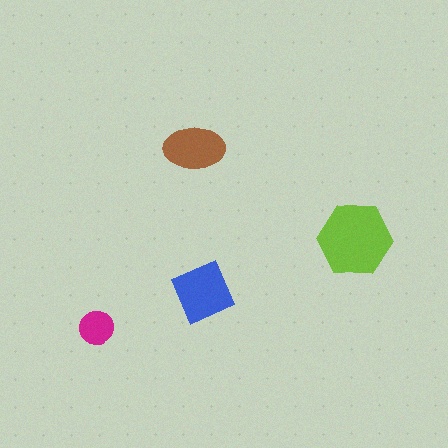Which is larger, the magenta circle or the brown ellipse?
The brown ellipse.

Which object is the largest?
The lime hexagon.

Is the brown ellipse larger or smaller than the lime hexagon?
Smaller.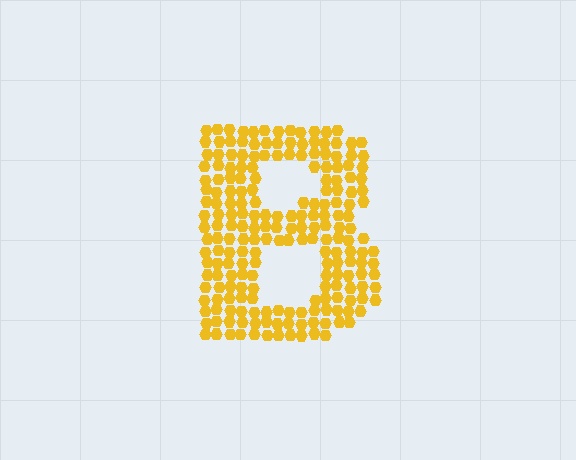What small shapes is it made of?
It is made of small hexagons.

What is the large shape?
The large shape is the letter B.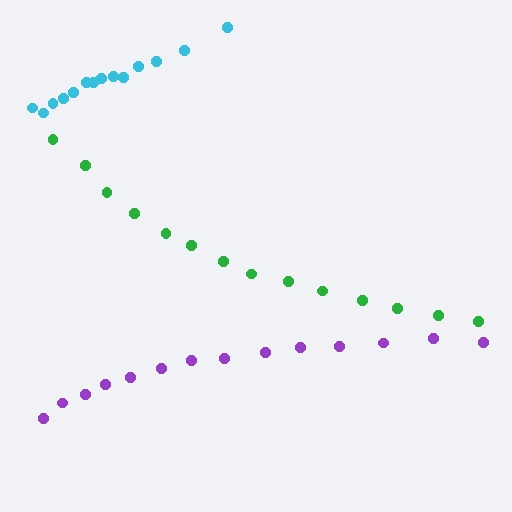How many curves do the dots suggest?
There are 3 distinct paths.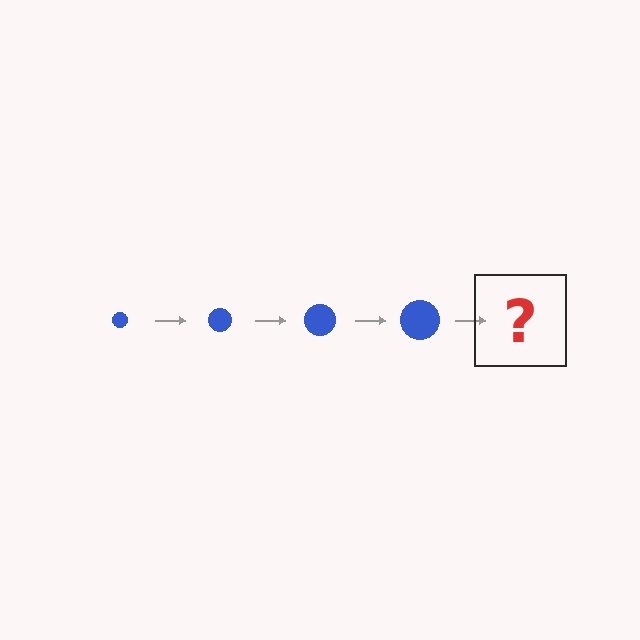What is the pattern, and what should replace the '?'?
The pattern is that the circle gets progressively larger each step. The '?' should be a blue circle, larger than the previous one.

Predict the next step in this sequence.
The next step is a blue circle, larger than the previous one.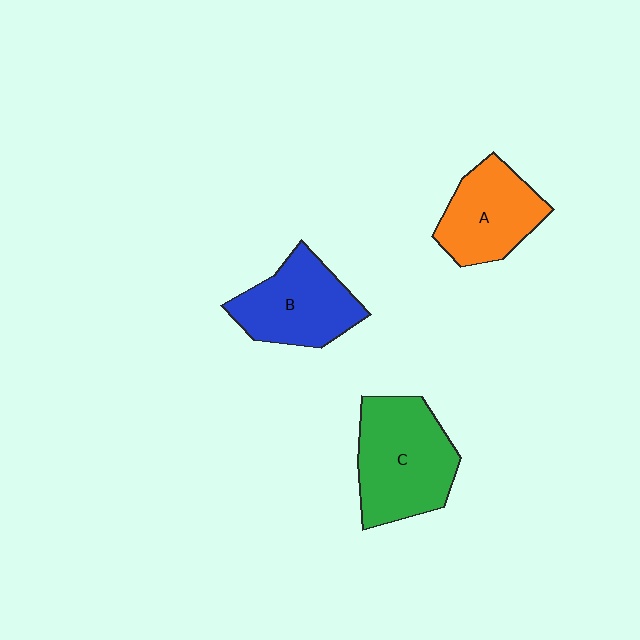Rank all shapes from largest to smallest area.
From largest to smallest: C (green), B (blue), A (orange).